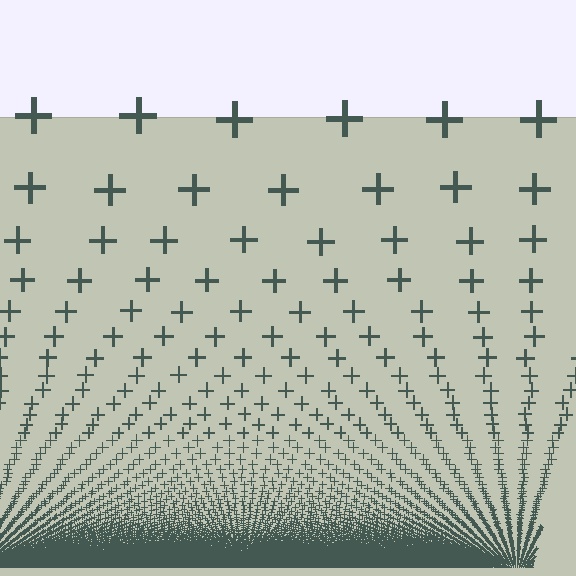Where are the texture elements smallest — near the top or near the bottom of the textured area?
Near the bottom.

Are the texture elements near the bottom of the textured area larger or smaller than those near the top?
Smaller. The gradient is inverted — elements near the bottom are smaller and denser.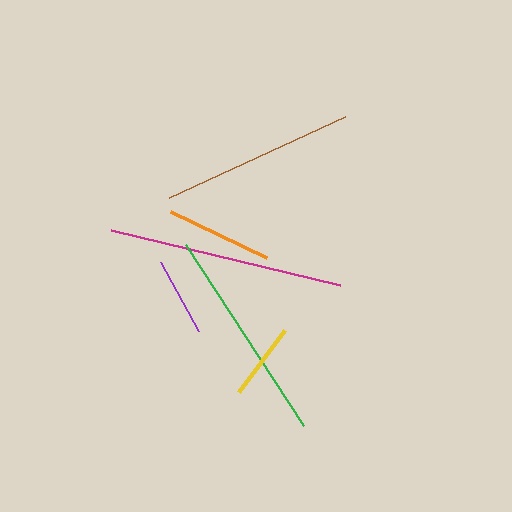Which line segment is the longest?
The magenta line is the longest at approximately 236 pixels.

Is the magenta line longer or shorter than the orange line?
The magenta line is longer than the orange line.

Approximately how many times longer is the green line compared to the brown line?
The green line is approximately 1.1 times the length of the brown line.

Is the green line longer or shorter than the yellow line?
The green line is longer than the yellow line.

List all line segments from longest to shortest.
From longest to shortest: magenta, green, brown, orange, purple, yellow.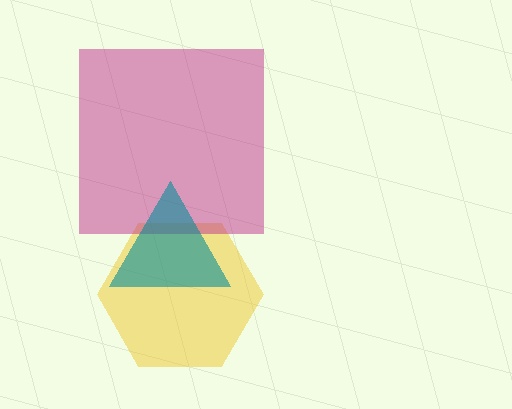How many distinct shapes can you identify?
There are 3 distinct shapes: a yellow hexagon, a magenta square, a teal triangle.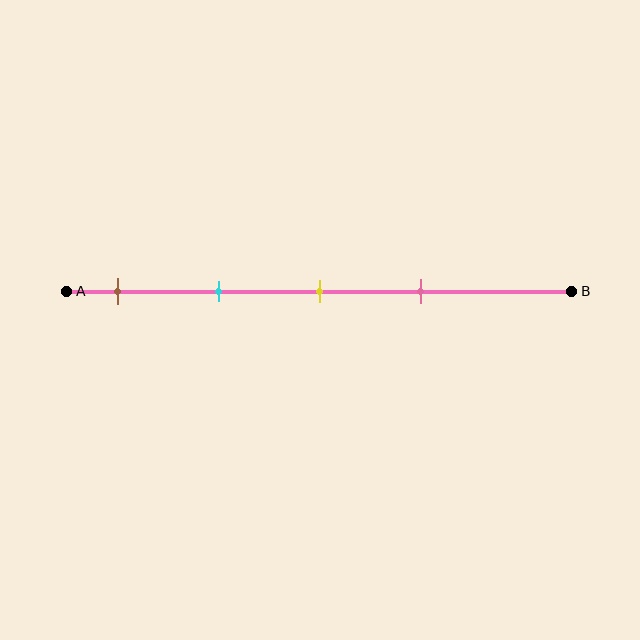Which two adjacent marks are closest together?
The yellow and pink marks are the closest adjacent pair.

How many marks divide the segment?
There are 4 marks dividing the segment.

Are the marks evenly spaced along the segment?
Yes, the marks are approximately evenly spaced.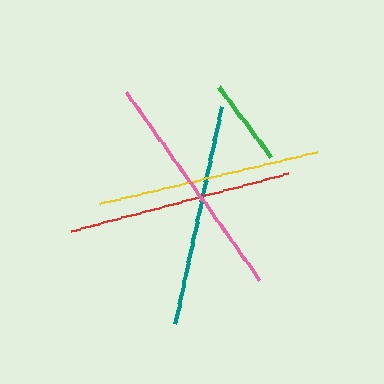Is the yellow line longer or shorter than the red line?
The red line is longer than the yellow line.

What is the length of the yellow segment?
The yellow segment is approximately 223 pixels long.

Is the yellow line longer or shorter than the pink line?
The pink line is longer than the yellow line.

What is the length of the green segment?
The green segment is approximately 88 pixels long.